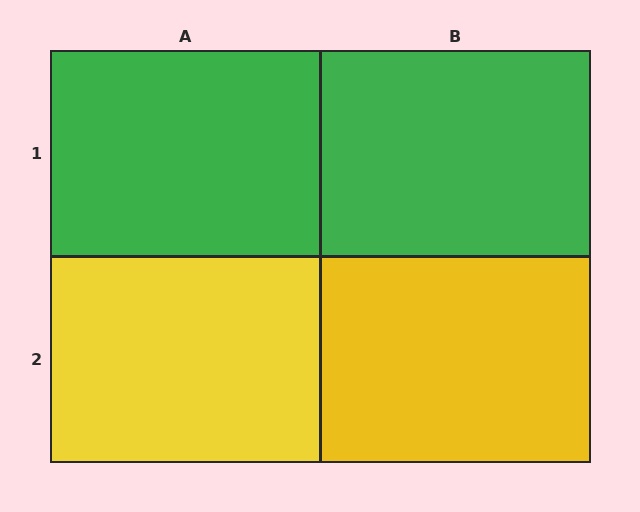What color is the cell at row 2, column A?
Yellow.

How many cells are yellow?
2 cells are yellow.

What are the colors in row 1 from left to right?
Green, green.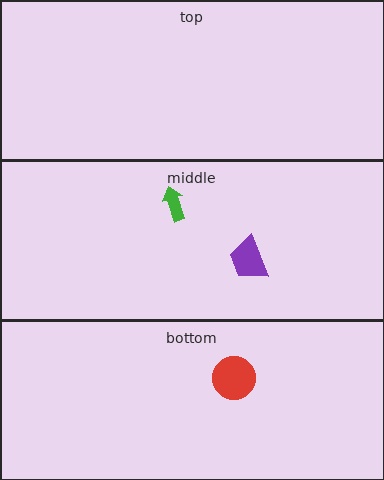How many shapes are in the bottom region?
1.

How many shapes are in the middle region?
2.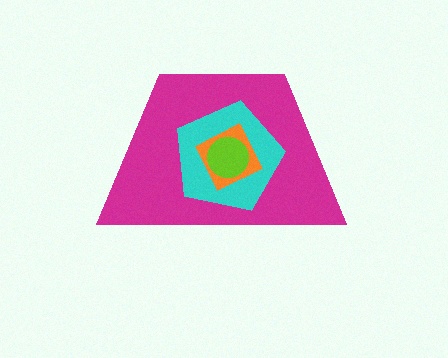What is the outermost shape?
The magenta trapezoid.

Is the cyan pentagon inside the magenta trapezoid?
Yes.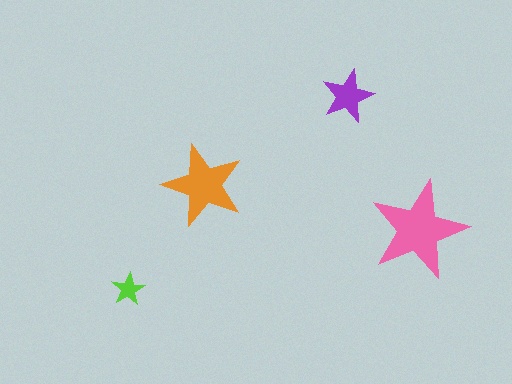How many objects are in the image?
There are 4 objects in the image.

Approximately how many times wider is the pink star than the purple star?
About 2 times wider.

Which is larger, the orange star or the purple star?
The orange one.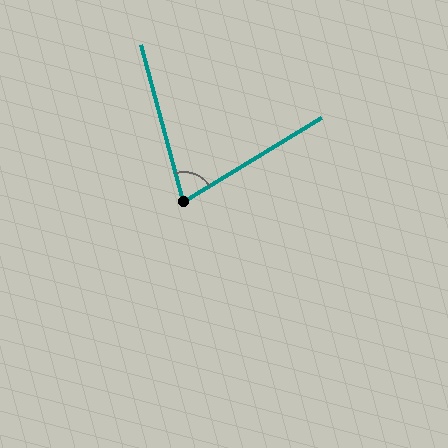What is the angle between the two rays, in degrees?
Approximately 74 degrees.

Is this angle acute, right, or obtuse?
It is acute.